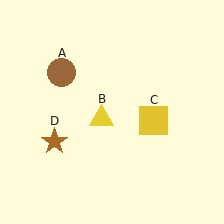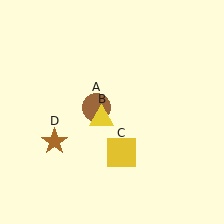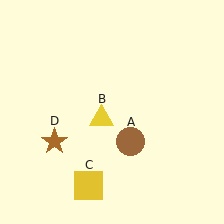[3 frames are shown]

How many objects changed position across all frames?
2 objects changed position: brown circle (object A), yellow square (object C).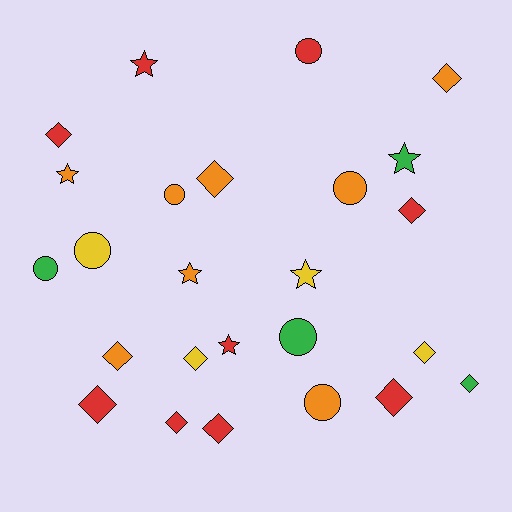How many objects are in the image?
There are 25 objects.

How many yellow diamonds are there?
There are 2 yellow diamonds.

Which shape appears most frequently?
Diamond, with 12 objects.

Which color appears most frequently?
Red, with 9 objects.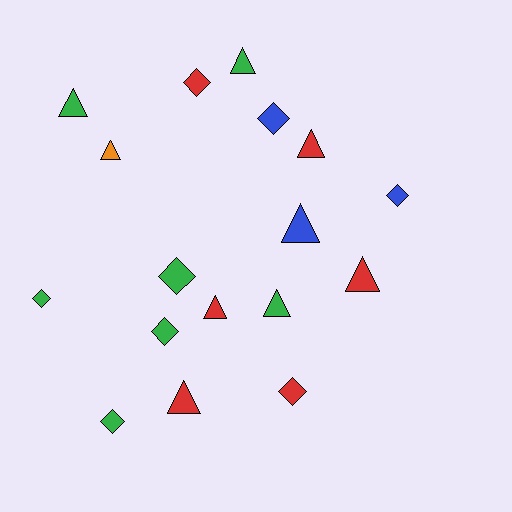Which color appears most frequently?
Green, with 7 objects.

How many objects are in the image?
There are 17 objects.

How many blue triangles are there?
There is 1 blue triangle.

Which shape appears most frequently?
Triangle, with 9 objects.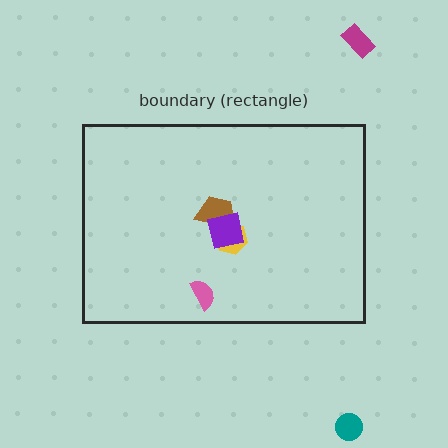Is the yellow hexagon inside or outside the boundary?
Inside.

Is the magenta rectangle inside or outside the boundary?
Outside.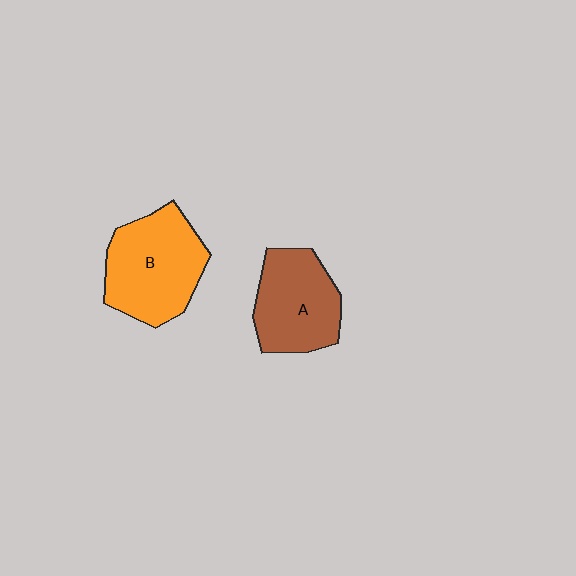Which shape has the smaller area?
Shape A (brown).